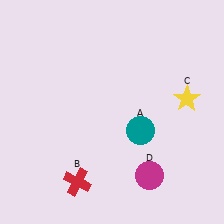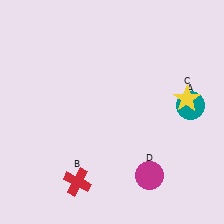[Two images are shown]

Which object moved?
The teal circle (A) moved right.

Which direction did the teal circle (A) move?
The teal circle (A) moved right.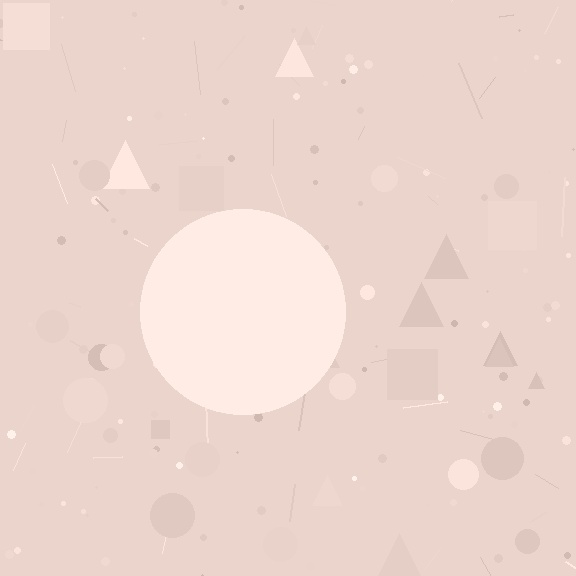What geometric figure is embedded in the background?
A circle is embedded in the background.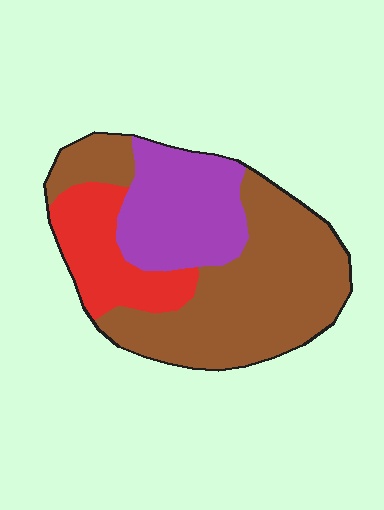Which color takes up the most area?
Brown, at roughly 55%.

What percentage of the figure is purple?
Purple covers around 25% of the figure.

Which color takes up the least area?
Red, at roughly 20%.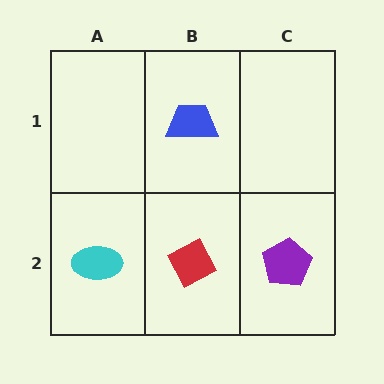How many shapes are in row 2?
3 shapes.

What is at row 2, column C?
A purple pentagon.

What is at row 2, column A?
A cyan ellipse.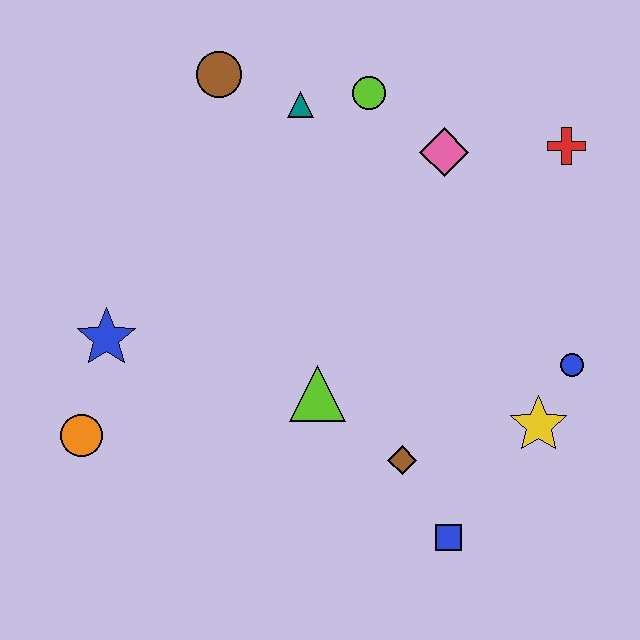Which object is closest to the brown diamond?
The blue square is closest to the brown diamond.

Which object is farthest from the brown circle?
The blue square is farthest from the brown circle.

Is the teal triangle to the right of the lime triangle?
No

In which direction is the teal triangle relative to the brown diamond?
The teal triangle is above the brown diamond.